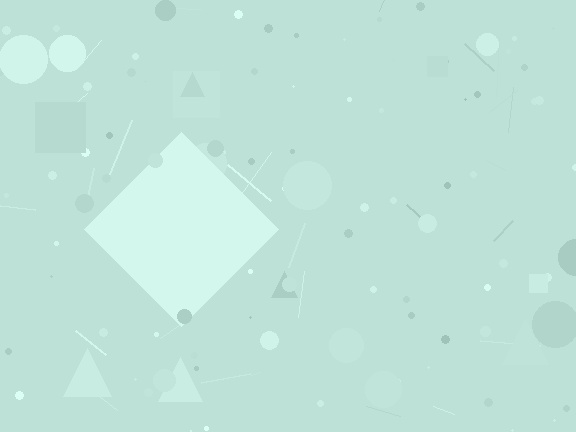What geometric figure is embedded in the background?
A diamond is embedded in the background.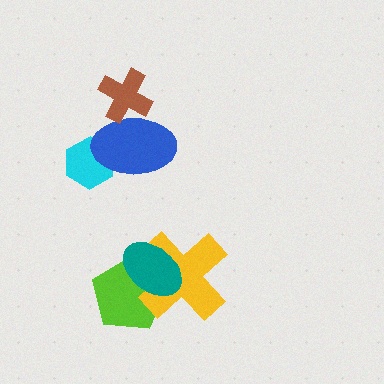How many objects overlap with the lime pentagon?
2 objects overlap with the lime pentagon.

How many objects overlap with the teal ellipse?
2 objects overlap with the teal ellipse.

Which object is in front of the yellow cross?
The teal ellipse is in front of the yellow cross.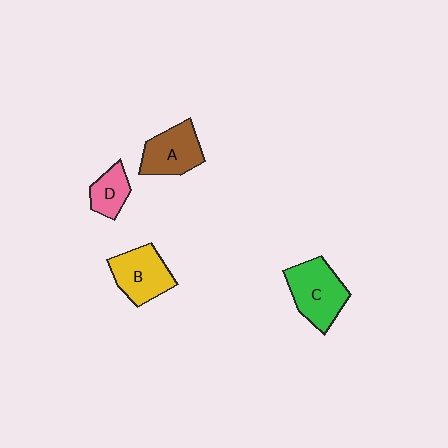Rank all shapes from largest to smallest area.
From largest to smallest: C (green), B (yellow), A (brown), D (pink).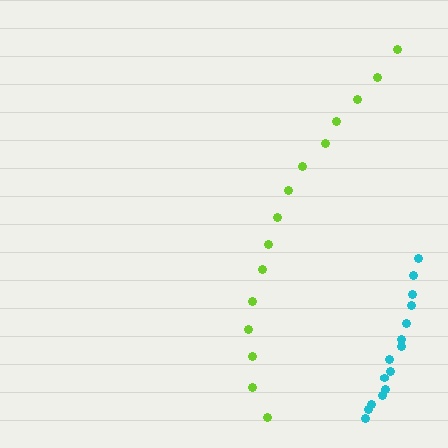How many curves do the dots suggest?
There are 2 distinct paths.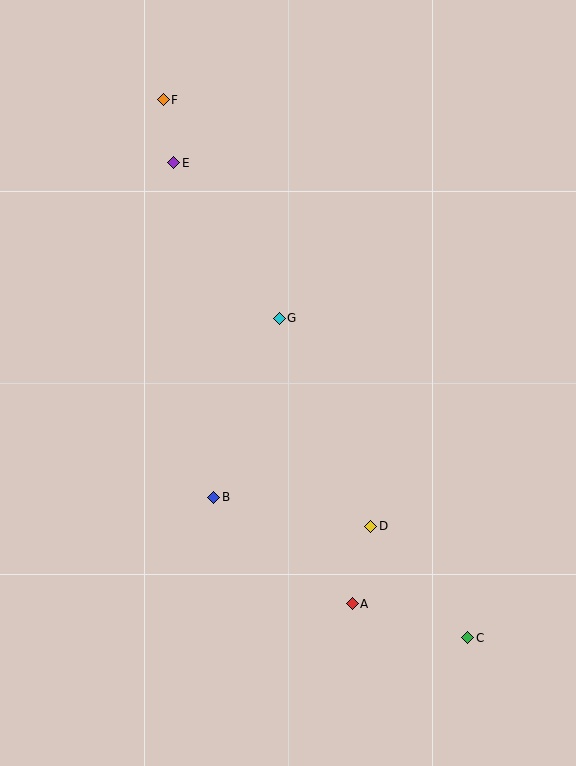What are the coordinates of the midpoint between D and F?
The midpoint between D and F is at (267, 313).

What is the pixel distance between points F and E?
The distance between F and E is 64 pixels.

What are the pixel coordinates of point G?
Point G is at (279, 318).